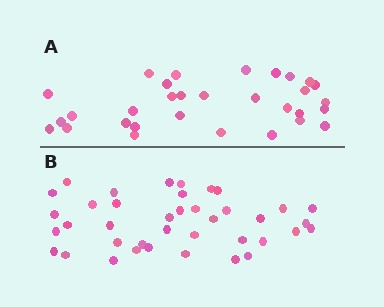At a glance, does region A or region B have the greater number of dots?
Region B (the bottom region) has more dots.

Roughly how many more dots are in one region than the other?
Region B has roughly 8 or so more dots than region A.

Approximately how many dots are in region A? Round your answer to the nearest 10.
About 30 dots. (The exact count is 31, which rounds to 30.)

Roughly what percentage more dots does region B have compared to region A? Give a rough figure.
About 25% more.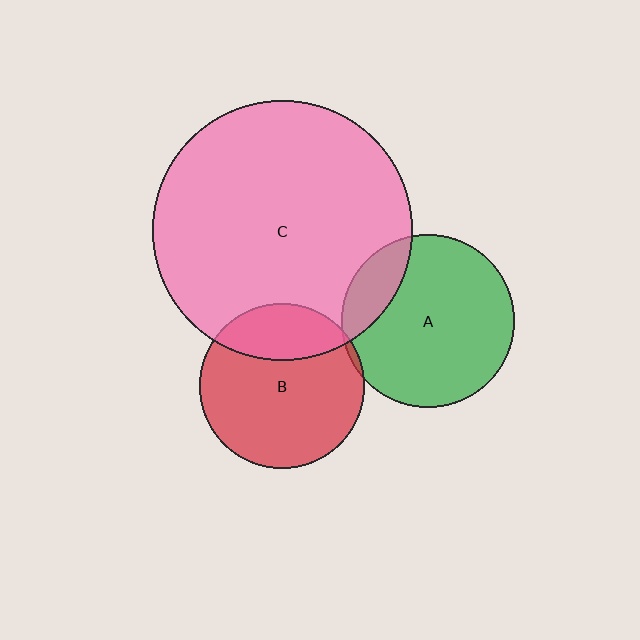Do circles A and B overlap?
Yes.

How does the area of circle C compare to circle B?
Approximately 2.5 times.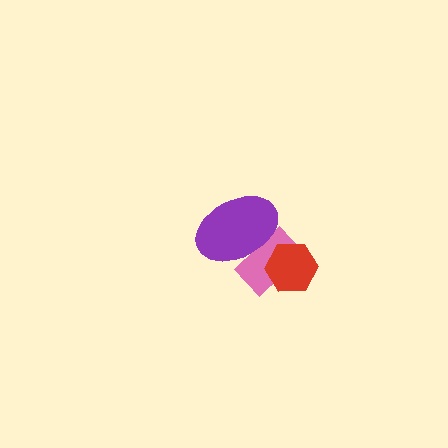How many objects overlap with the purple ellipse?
1 object overlaps with the purple ellipse.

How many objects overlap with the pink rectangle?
2 objects overlap with the pink rectangle.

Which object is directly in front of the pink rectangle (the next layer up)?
The purple ellipse is directly in front of the pink rectangle.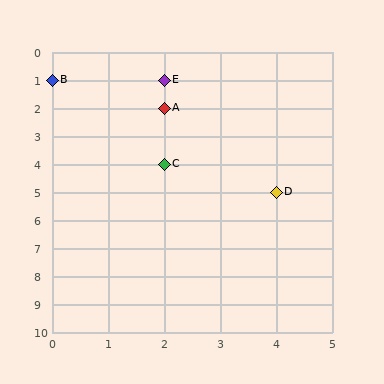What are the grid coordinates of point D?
Point D is at grid coordinates (4, 5).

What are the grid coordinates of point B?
Point B is at grid coordinates (0, 1).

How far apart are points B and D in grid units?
Points B and D are 4 columns and 4 rows apart (about 5.7 grid units diagonally).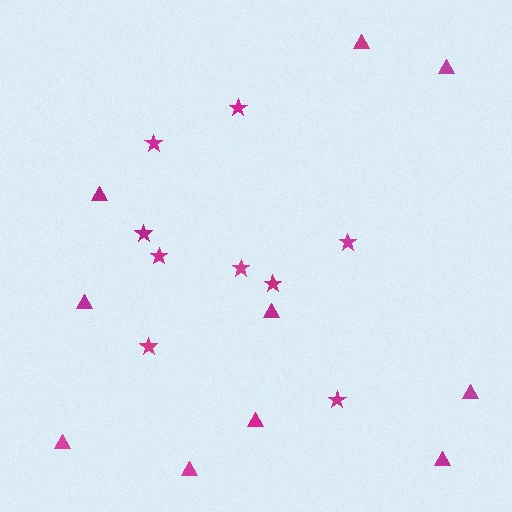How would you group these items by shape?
There are 2 groups: one group of stars (9) and one group of triangles (10).